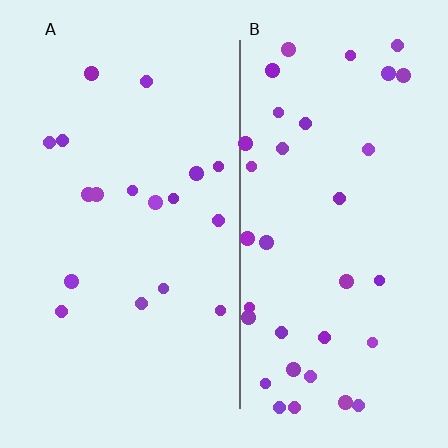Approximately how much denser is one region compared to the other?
Approximately 2.0× — region B over region A.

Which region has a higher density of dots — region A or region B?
B (the right).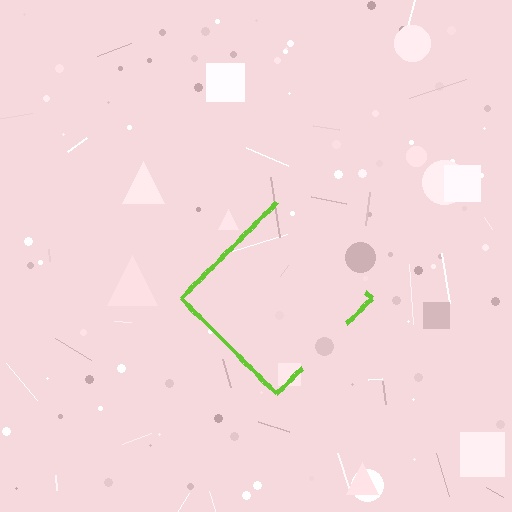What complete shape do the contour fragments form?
The contour fragments form a diamond.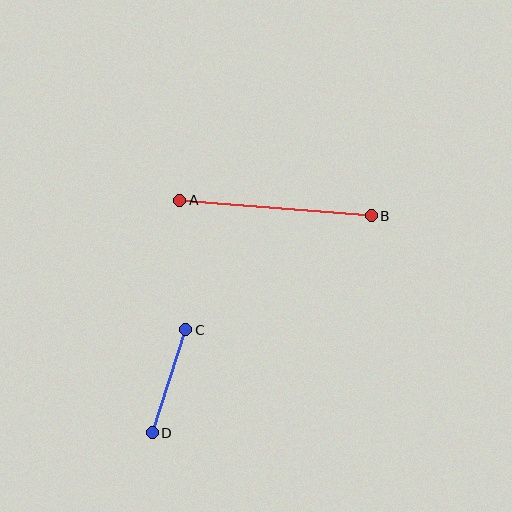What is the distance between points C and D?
The distance is approximately 108 pixels.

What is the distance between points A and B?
The distance is approximately 192 pixels.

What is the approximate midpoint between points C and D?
The midpoint is at approximately (169, 381) pixels.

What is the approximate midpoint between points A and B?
The midpoint is at approximately (276, 208) pixels.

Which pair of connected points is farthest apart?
Points A and B are farthest apart.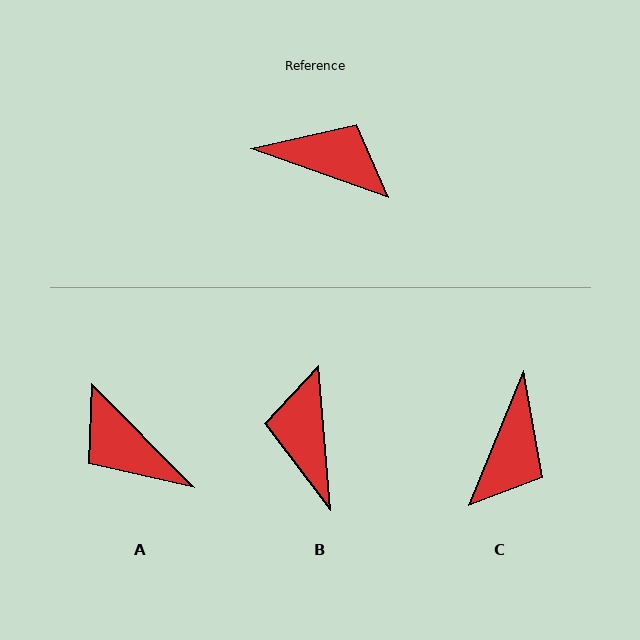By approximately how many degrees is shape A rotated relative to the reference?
Approximately 154 degrees counter-clockwise.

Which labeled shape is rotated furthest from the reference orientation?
A, about 154 degrees away.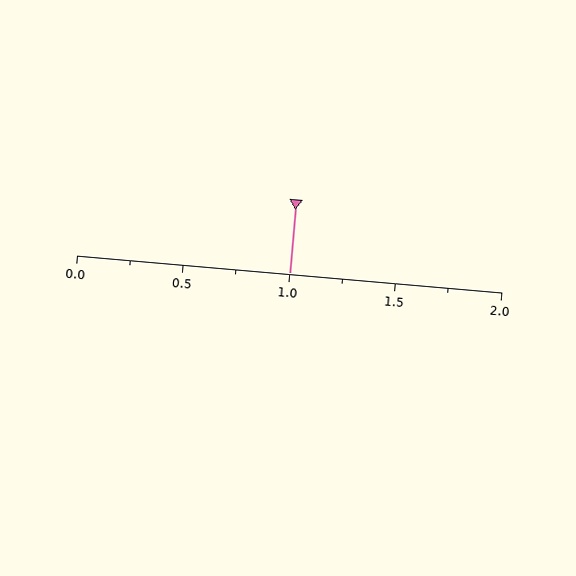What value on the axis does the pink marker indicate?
The marker indicates approximately 1.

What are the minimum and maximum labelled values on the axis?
The axis runs from 0.0 to 2.0.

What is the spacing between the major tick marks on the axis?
The major ticks are spaced 0.5 apart.